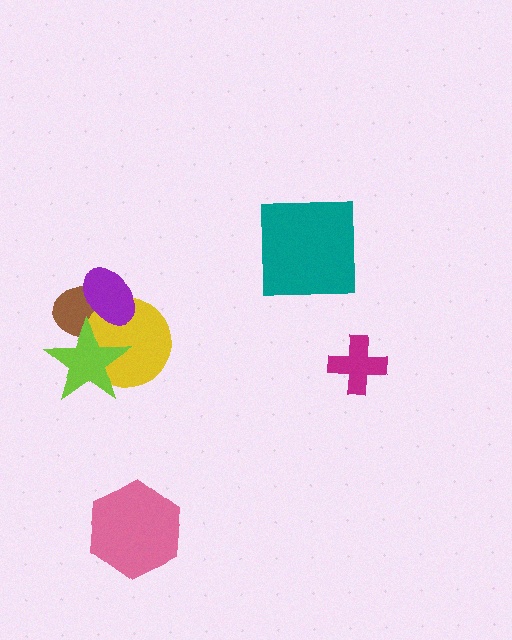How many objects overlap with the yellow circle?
3 objects overlap with the yellow circle.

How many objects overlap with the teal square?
0 objects overlap with the teal square.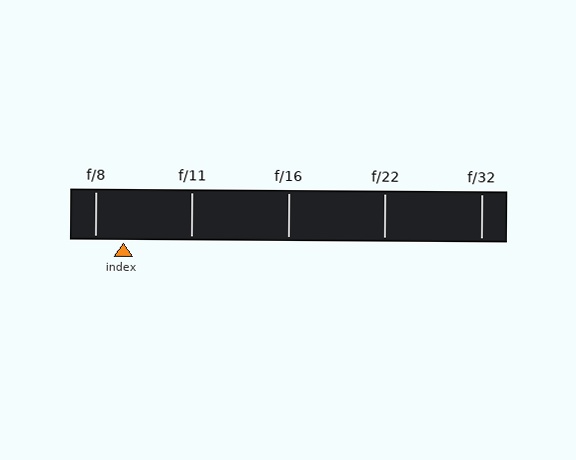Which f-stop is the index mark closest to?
The index mark is closest to f/8.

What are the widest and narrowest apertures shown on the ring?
The widest aperture shown is f/8 and the narrowest is f/32.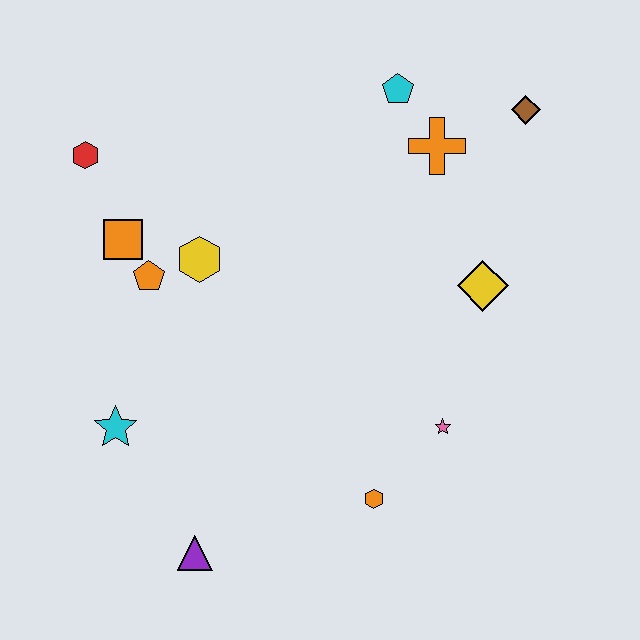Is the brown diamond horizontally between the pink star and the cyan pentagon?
No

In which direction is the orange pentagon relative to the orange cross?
The orange pentagon is to the left of the orange cross.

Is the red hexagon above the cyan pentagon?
No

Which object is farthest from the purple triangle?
The brown diamond is farthest from the purple triangle.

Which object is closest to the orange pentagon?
The orange square is closest to the orange pentagon.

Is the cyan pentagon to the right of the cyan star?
Yes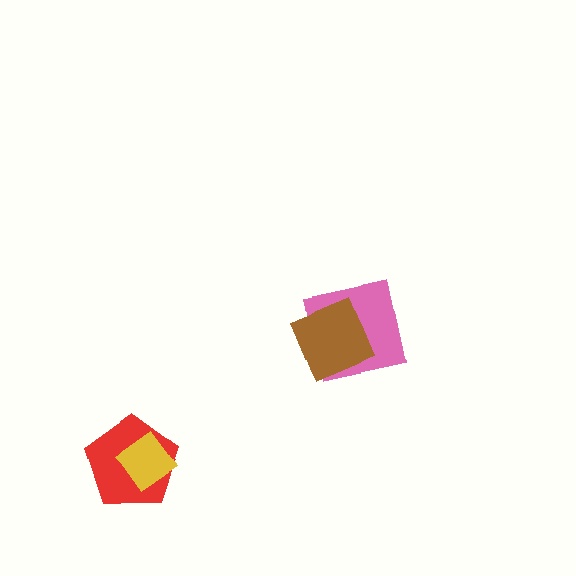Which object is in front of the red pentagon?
The yellow diamond is in front of the red pentagon.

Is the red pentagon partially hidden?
Yes, it is partially covered by another shape.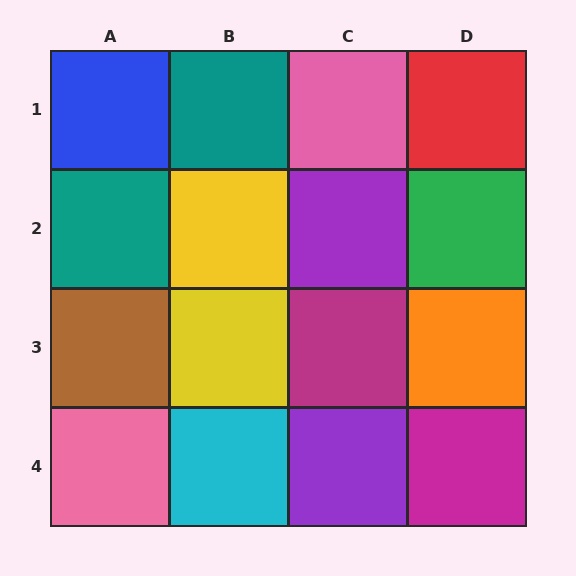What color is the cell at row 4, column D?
Magenta.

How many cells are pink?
2 cells are pink.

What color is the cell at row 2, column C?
Purple.